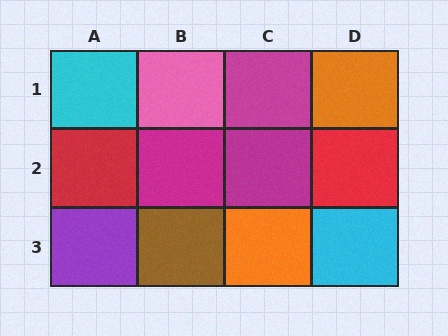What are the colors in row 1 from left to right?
Cyan, pink, magenta, orange.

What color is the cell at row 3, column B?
Brown.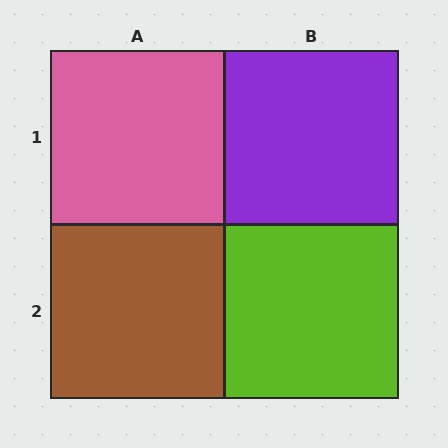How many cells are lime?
1 cell is lime.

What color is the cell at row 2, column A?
Brown.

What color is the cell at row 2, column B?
Lime.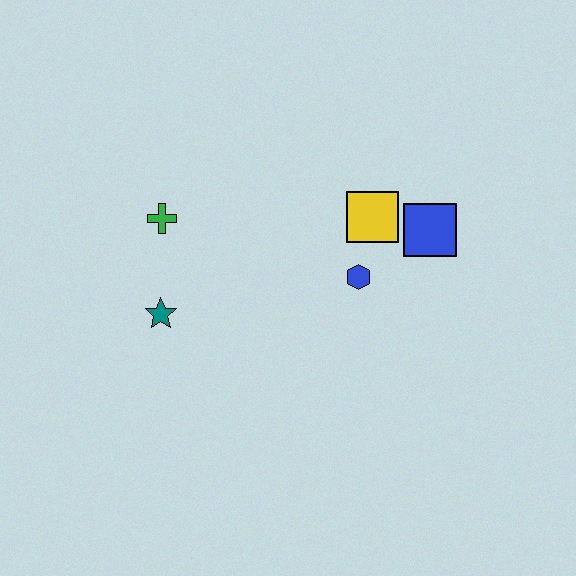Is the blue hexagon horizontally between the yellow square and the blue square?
No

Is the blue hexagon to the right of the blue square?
No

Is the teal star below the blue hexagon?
Yes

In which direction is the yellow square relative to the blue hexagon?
The yellow square is above the blue hexagon.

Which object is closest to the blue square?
The yellow square is closest to the blue square.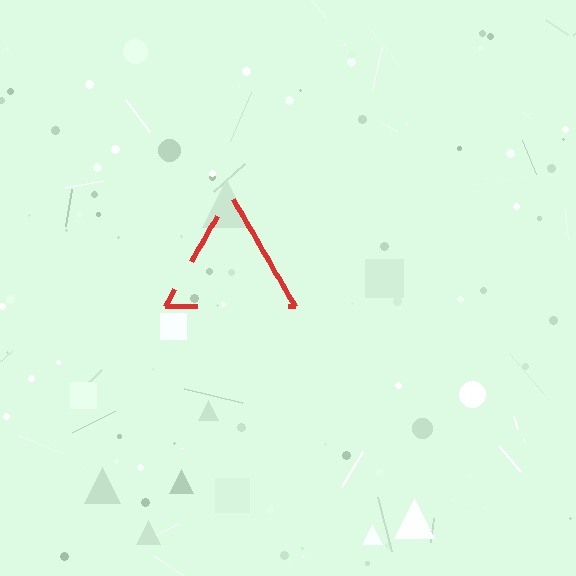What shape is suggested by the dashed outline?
The dashed outline suggests a triangle.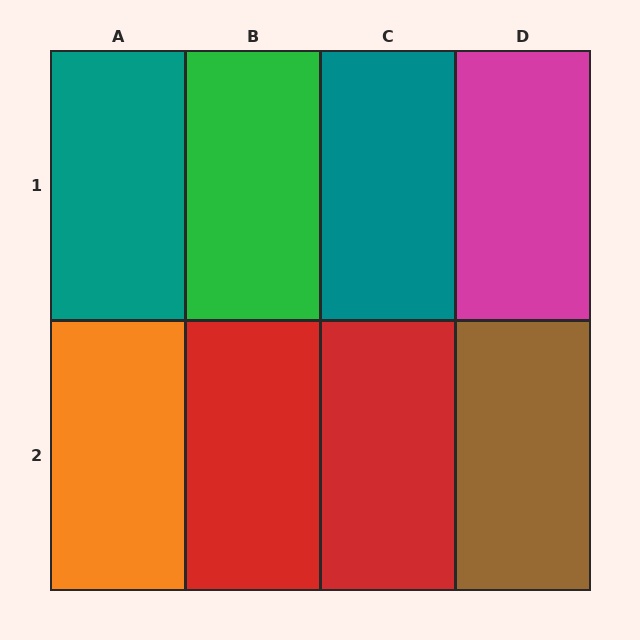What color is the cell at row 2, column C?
Red.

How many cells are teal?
2 cells are teal.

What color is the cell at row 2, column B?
Red.